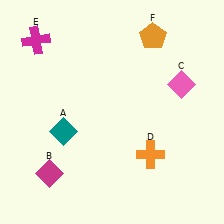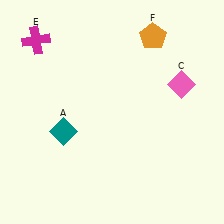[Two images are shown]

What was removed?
The magenta diamond (B), the orange cross (D) were removed in Image 2.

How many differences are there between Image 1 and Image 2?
There are 2 differences between the two images.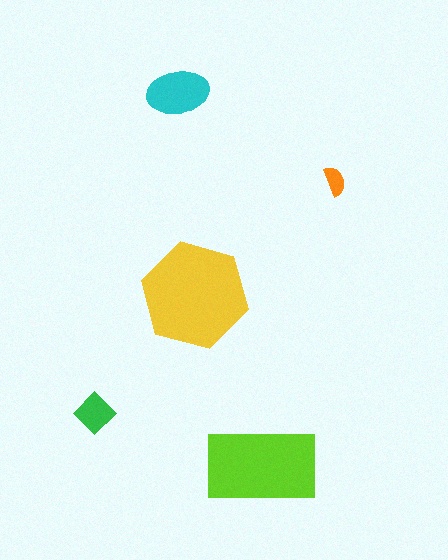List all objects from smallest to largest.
The orange semicircle, the green diamond, the cyan ellipse, the lime rectangle, the yellow hexagon.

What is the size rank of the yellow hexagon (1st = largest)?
1st.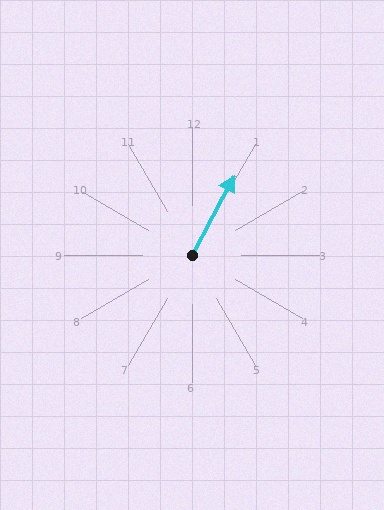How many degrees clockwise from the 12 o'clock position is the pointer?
Approximately 28 degrees.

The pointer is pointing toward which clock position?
Roughly 1 o'clock.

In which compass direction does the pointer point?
Northeast.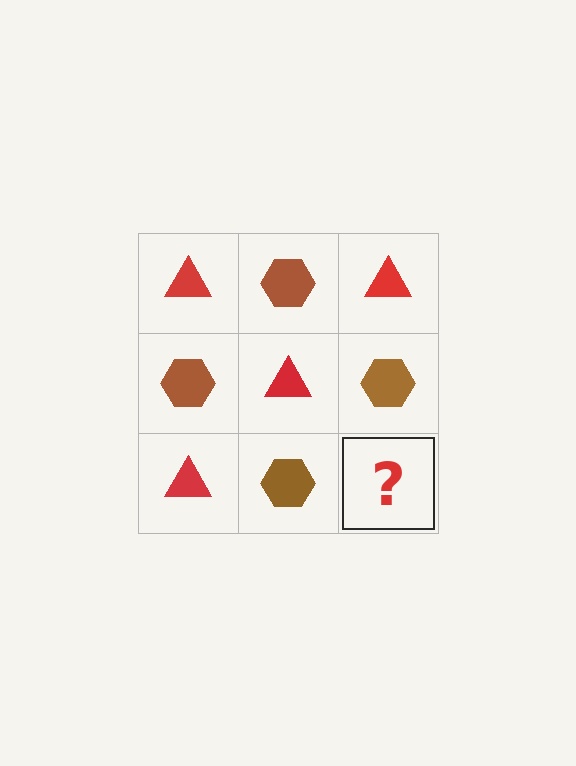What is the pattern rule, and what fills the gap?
The rule is that it alternates red triangle and brown hexagon in a checkerboard pattern. The gap should be filled with a red triangle.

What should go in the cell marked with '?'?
The missing cell should contain a red triangle.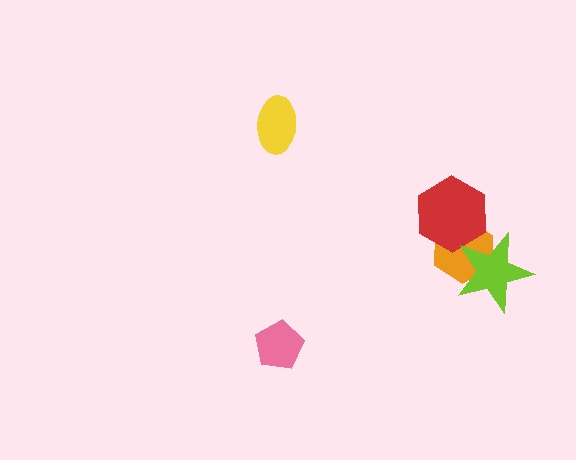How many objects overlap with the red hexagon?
2 objects overlap with the red hexagon.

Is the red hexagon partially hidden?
Yes, it is partially covered by another shape.